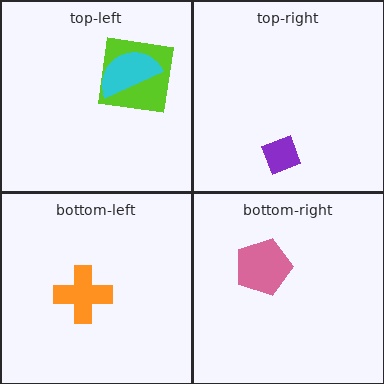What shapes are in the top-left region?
The lime square, the cyan semicircle.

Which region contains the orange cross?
The bottom-left region.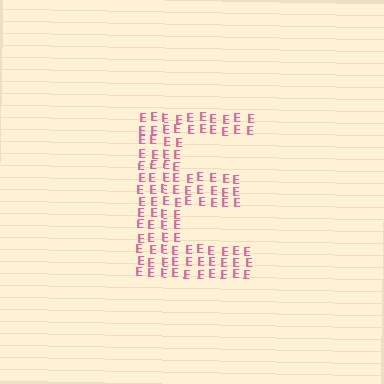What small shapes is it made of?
It is made of small letter E's.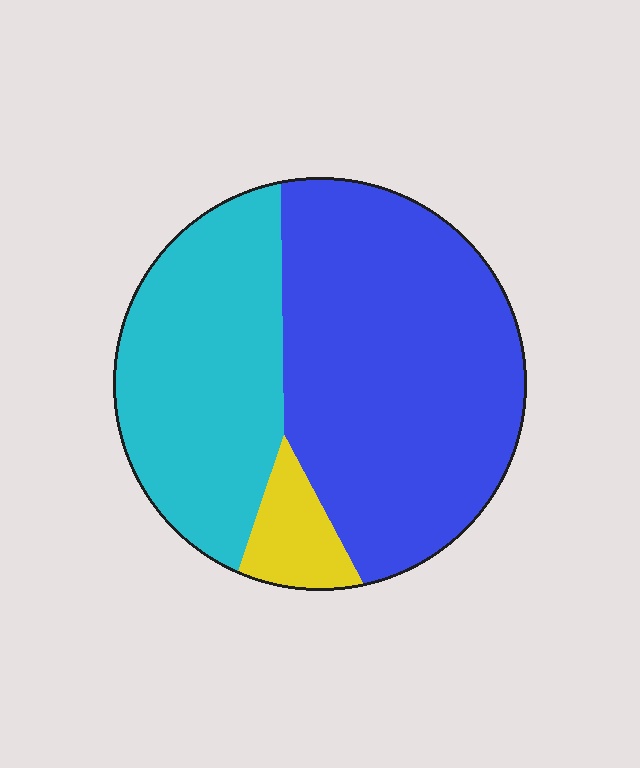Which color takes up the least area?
Yellow, at roughly 5%.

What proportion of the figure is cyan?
Cyan covers about 35% of the figure.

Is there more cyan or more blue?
Blue.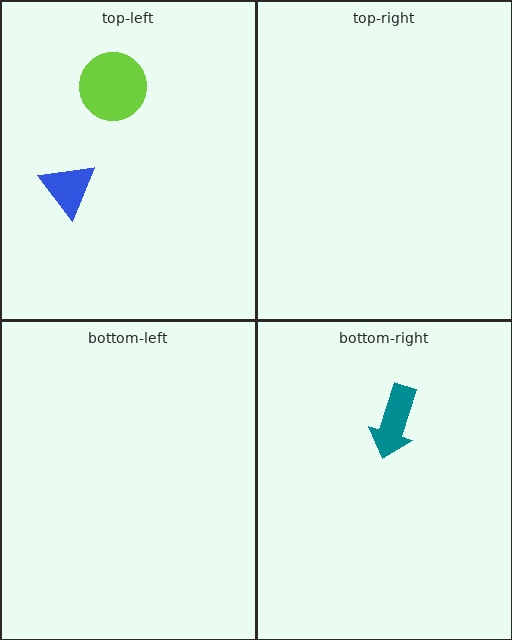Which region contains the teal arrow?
The bottom-right region.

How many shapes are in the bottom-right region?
1.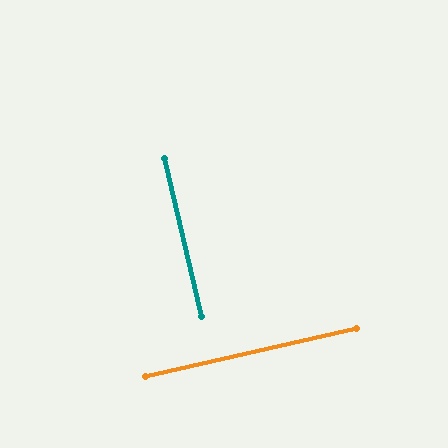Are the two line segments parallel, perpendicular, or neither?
Perpendicular — they meet at approximately 89°.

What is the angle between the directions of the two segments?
Approximately 89 degrees.